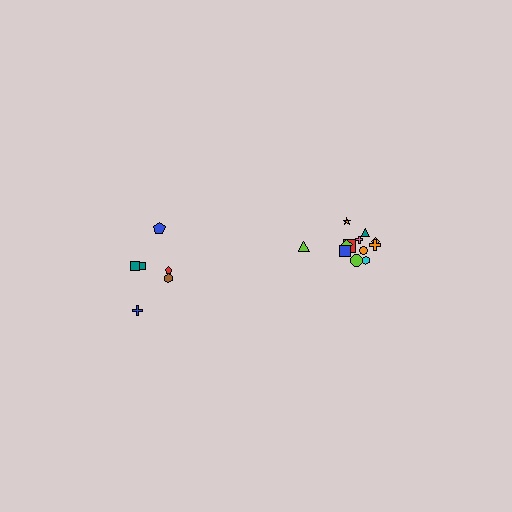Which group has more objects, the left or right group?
The right group.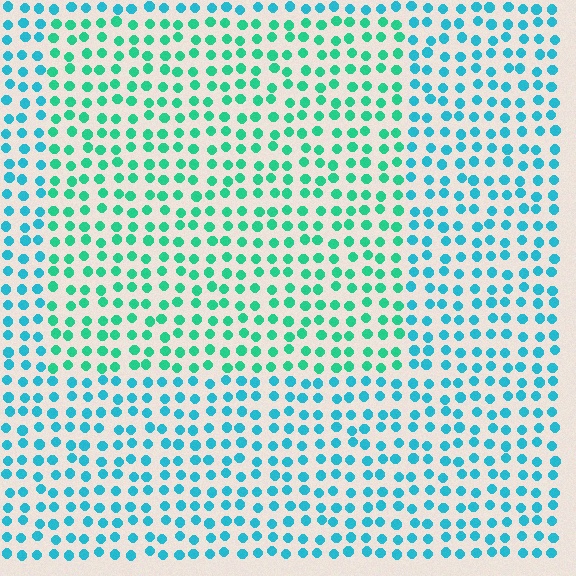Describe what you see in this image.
The image is filled with small cyan elements in a uniform arrangement. A rectangle-shaped region is visible where the elements are tinted to a slightly different hue, forming a subtle color boundary.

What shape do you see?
I see a rectangle.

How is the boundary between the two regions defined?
The boundary is defined purely by a slight shift in hue (about 32 degrees). Spacing, size, and orientation are identical on both sides.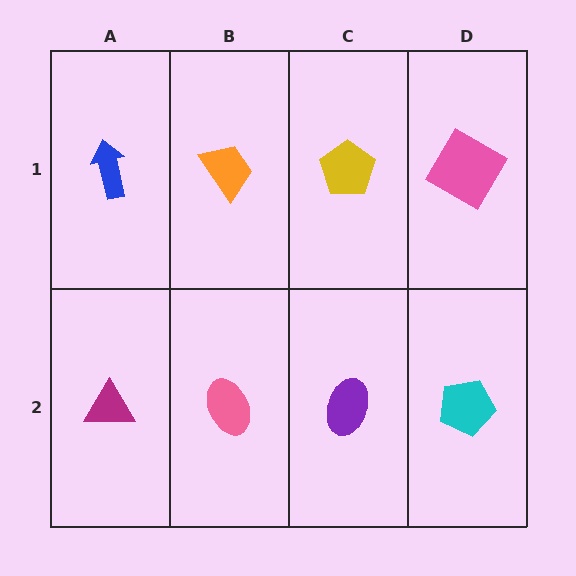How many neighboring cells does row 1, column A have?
2.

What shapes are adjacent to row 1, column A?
A magenta triangle (row 2, column A), an orange trapezoid (row 1, column B).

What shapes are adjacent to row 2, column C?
A yellow pentagon (row 1, column C), a pink ellipse (row 2, column B), a cyan pentagon (row 2, column D).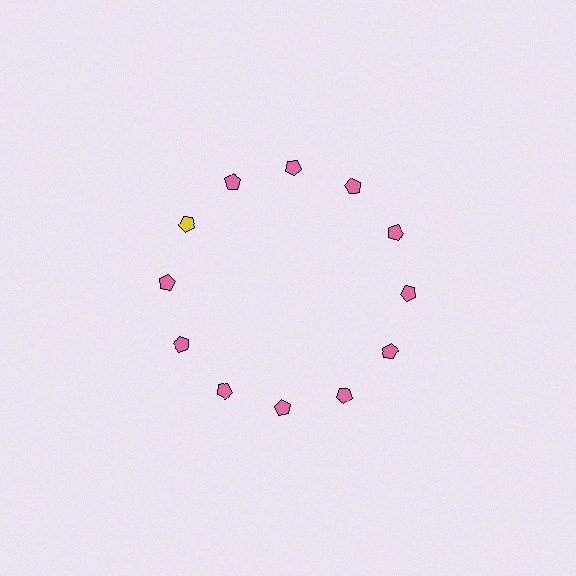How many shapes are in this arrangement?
There are 12 shapes arranged in a ring pattern.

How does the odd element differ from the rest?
It has a different color: yellow instead of pink.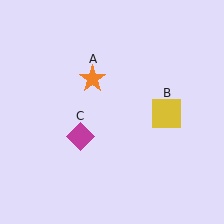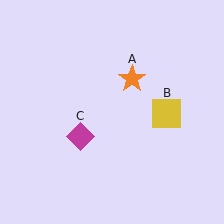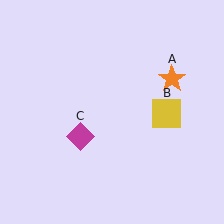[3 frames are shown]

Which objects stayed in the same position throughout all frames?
Yellow square (object B) and magenta diamond (object C) remained stationary.